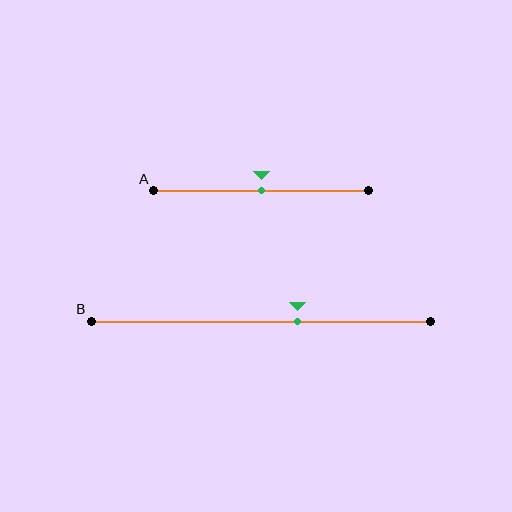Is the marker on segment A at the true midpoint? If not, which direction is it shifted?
Yes, the marker on segment A is at the true midpoint.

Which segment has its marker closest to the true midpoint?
Segment A has its marker closest to the true midpoint.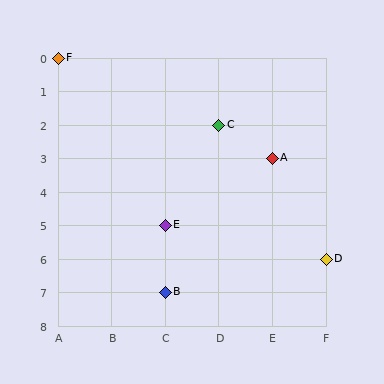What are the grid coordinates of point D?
Point D is at grid coordinates (F, 6).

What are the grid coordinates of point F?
Point F is at grid coordinates (A, 0).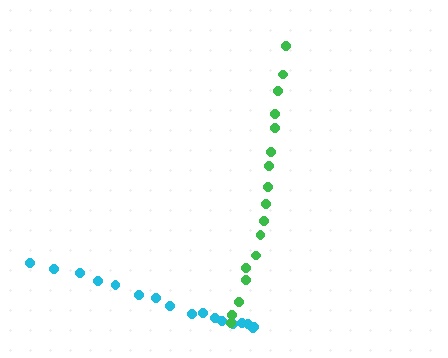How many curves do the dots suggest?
There are 2 distinct paths.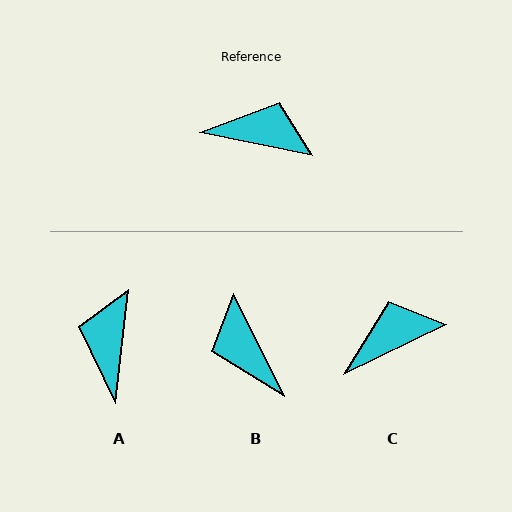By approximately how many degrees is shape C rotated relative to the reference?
Approximately 38 degrees counter-clockwise.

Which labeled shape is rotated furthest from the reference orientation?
B, about 128 degrees away.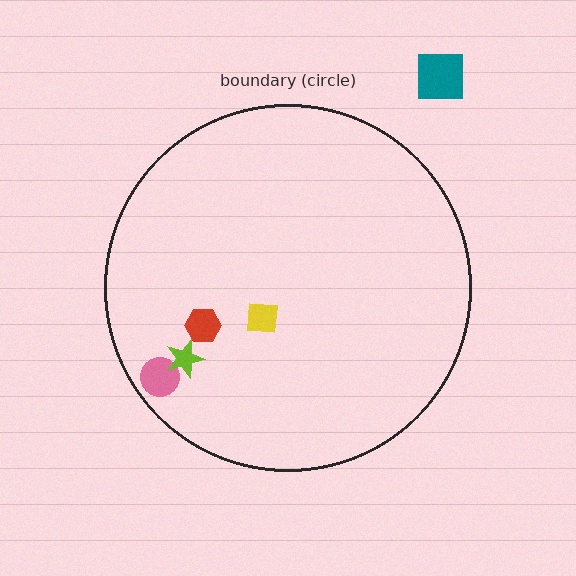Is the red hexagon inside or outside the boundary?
Inside.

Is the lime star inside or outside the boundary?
Inside.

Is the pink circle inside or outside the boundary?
Inside.